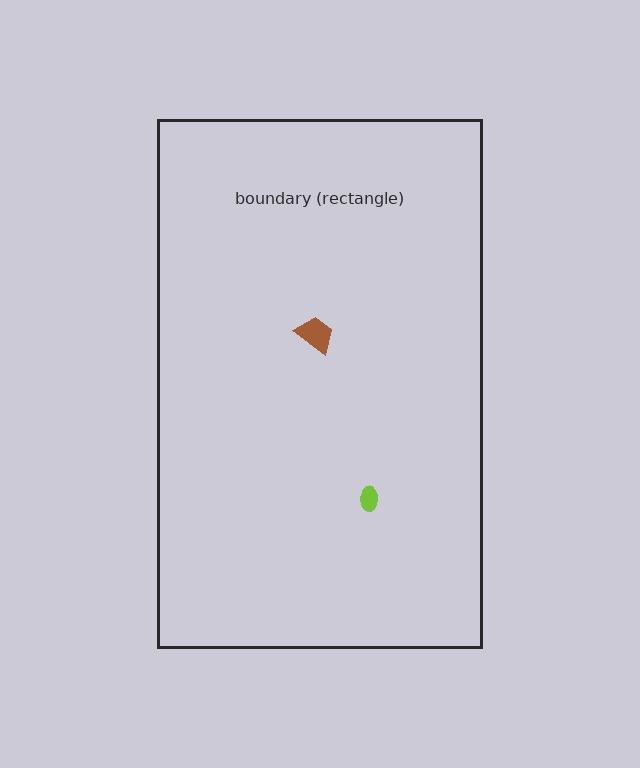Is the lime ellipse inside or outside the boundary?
Inside.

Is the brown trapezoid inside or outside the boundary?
Inside.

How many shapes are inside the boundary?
2 inside, 0 outside.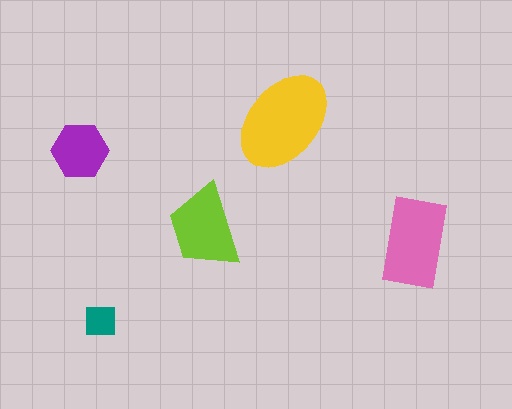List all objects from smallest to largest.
The teal square, the purple hexagon, the lime trapezoid, the pink rectangle, the yellow ellipse.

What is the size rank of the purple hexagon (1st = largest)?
4th.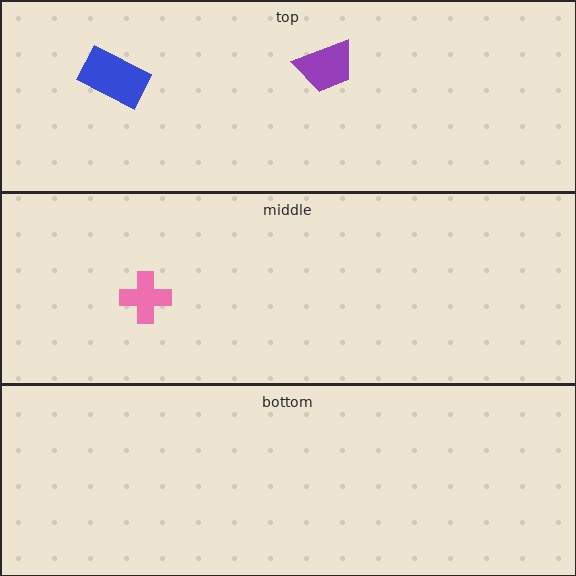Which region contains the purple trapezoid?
The top region.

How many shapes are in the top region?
2.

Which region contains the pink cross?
The middle region.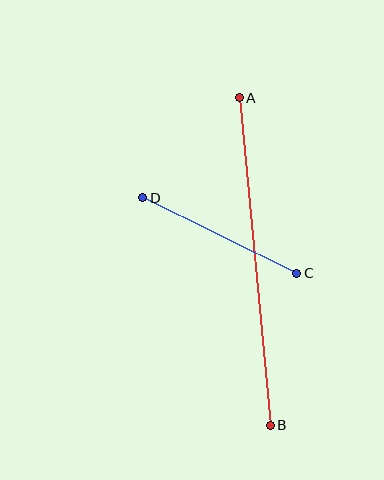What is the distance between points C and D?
The distance is approximately 172 pixels.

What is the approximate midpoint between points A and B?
The midpoint is at approximately (255, 261) pixels.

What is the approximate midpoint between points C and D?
The midpoint is at approximately (220, 235) pixels.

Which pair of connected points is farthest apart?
Points A and B are farthest apart.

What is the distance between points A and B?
The distance is approximately 329 pixels.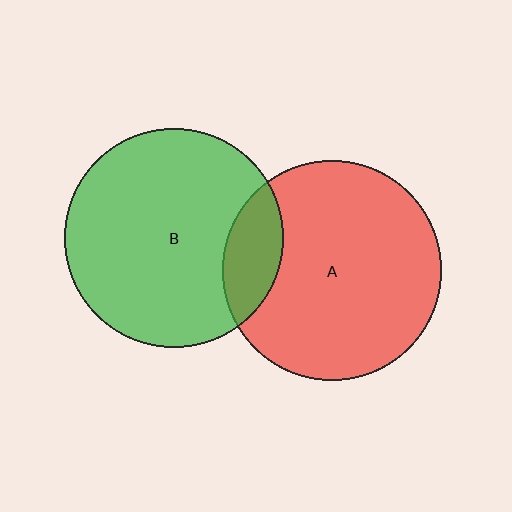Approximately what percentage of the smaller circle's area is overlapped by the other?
Approximately 15%.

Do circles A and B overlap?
Yes.